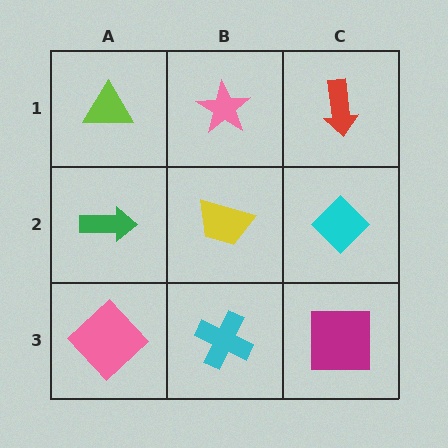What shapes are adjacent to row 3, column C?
A cyan diamond (row 2, column C), a cyan cross (row 3, column B).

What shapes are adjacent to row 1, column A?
A green arrow (row 2, column A), a pink star (row 1, column B).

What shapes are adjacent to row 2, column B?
A pink star (row 1, column B), a cyan cross (row 3, column B), a green arrow (row 2, column A), a cyan diamond (row 2, column C).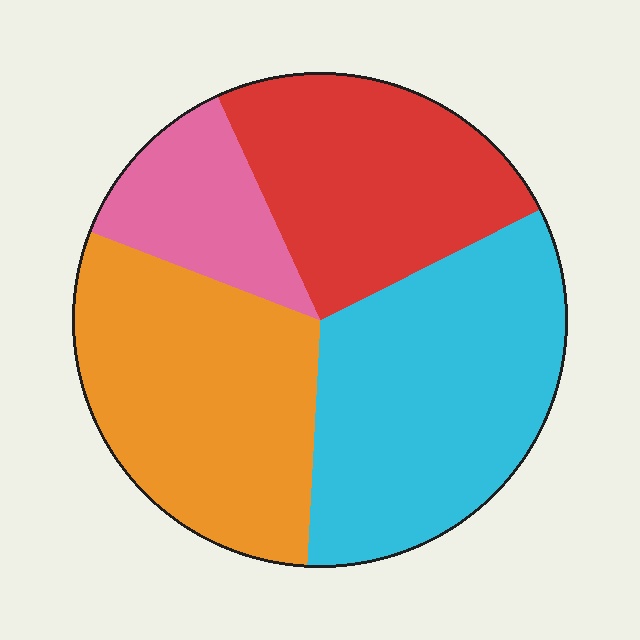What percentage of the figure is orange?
Orange covers roughly 30% of the figure.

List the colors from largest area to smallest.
From largest to smallest: cyan, orange, red, pink.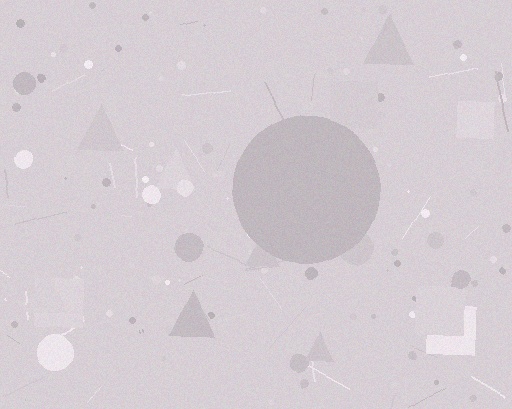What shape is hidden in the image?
A circle is hidden in the image.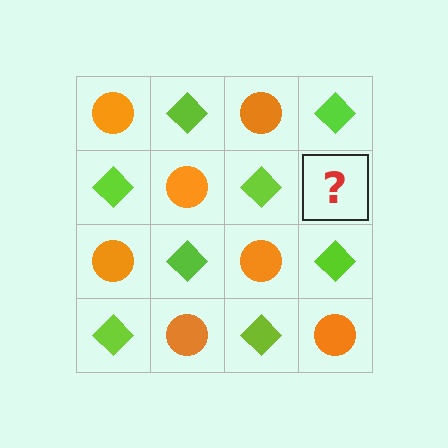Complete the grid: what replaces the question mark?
The question mark should be replaced with an orange circle.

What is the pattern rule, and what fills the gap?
The rule is that it alternates orange circle and lime diamond in a checkerboard pattern. The gap should be filled with an orange circle.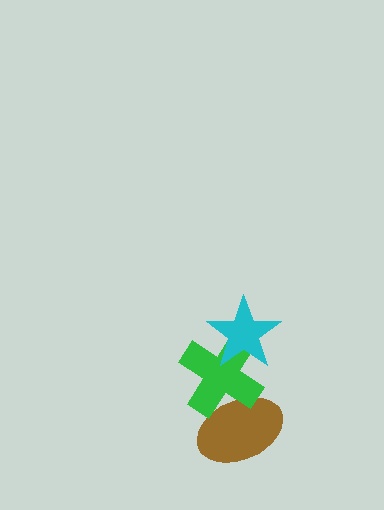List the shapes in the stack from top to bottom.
From top to bottom: the cyan star, the green cross, the brown ellipse.